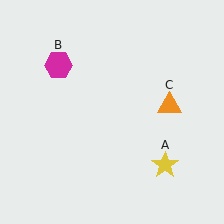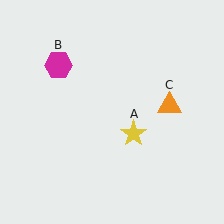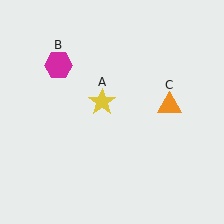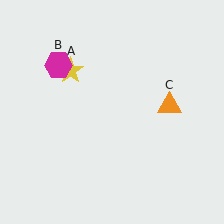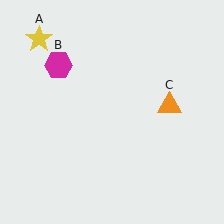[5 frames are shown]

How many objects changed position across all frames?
1 object changed position: yellow star (object A).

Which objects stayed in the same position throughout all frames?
Magenta hexagon (object B) and orange triangle (object C) remained stationary.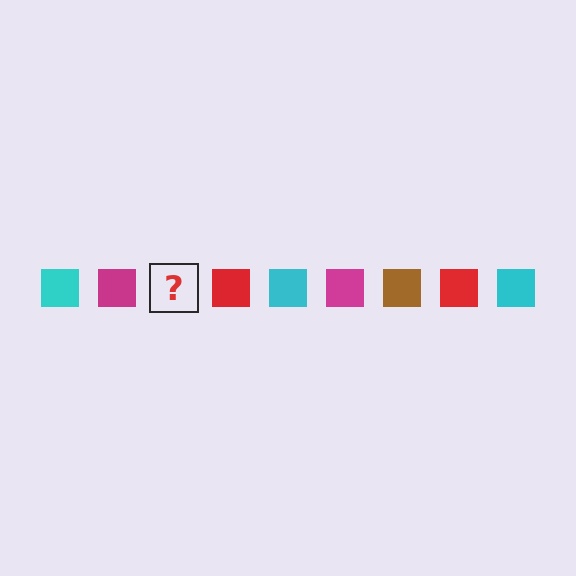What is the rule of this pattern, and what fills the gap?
The rule is that the pattern cycles through cyan, magenta, brown, red squares. The gap should be filled with a brown square.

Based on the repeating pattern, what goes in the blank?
The blank should be a brown square.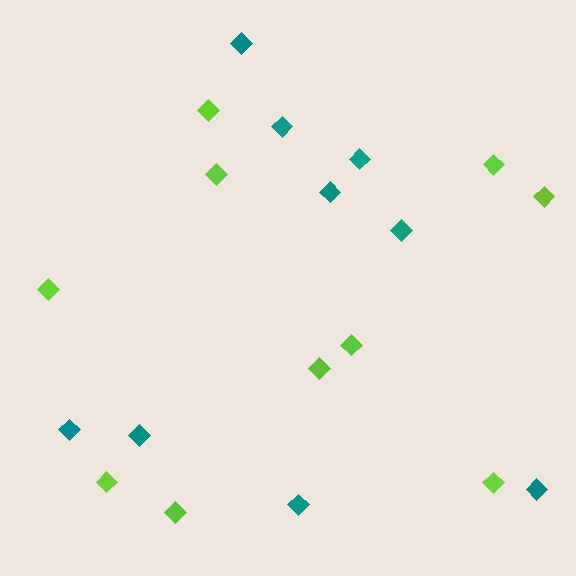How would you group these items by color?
There are 2 groups: one group of teal diamonds (9) and one group of lime diamonds (10).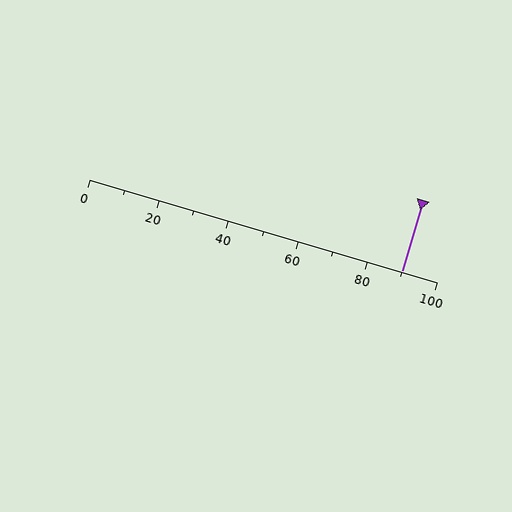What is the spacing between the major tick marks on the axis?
The major ticks are spaced 20 apart.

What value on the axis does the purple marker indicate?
The marker indicates approximately 90.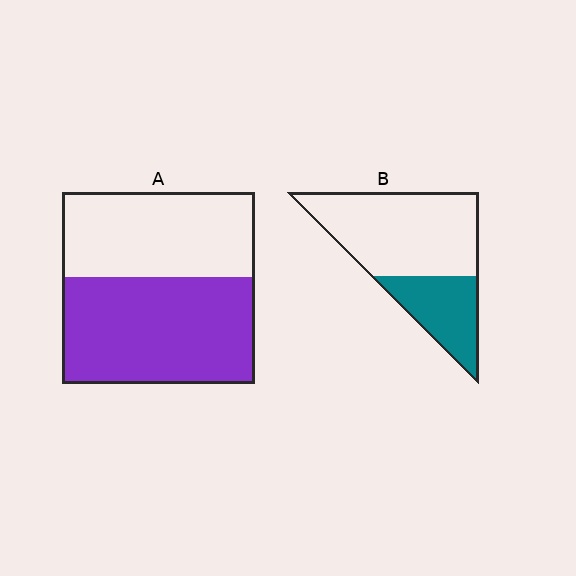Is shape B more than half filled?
No.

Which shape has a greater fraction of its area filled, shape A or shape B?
Shape A.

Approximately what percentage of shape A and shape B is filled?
A is approximately 55% and B is approximately 30%.